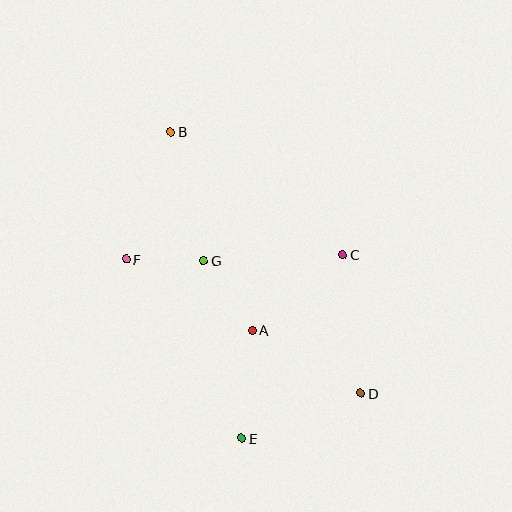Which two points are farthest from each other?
Points B and D are farthest from each other.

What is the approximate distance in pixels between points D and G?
The distance between D and G is approximately 206 pixels.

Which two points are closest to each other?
Points F and G are closest to each other.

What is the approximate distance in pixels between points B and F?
The distance between B and F is approximately 135 pixels.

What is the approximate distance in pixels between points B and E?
The distance between B and E is approximately 315 pixels.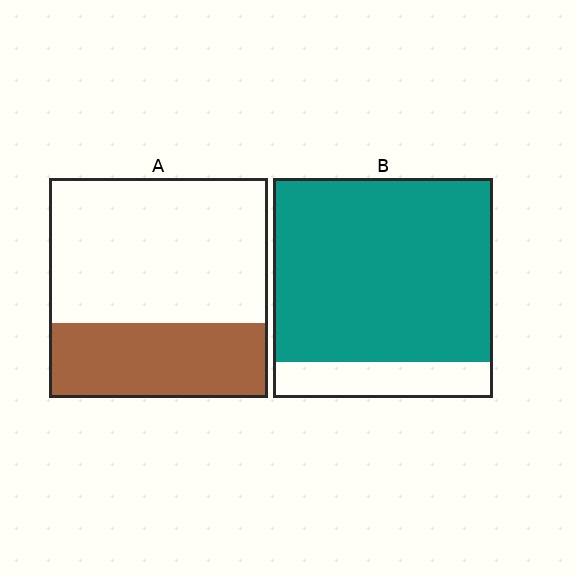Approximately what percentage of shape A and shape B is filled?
A is approximately 35% and B is approximately 85%.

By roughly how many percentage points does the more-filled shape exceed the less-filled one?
By roughly 50 percentage points (B over A).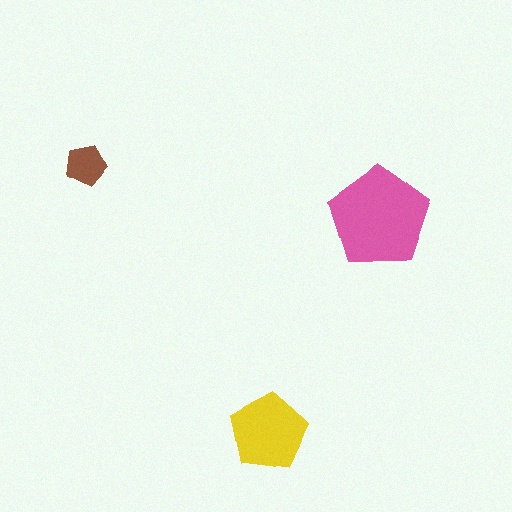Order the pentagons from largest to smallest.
the pink one, the yellow one, the brown one.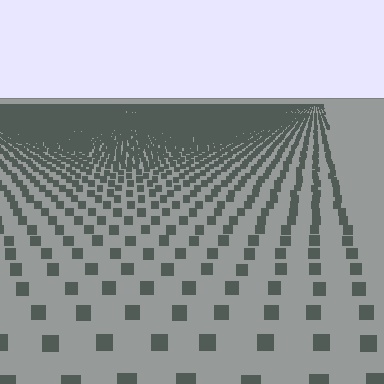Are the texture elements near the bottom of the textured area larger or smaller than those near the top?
Larger. Near the bottom, elements are closer to the viewer and appear at a bigger on-screen size.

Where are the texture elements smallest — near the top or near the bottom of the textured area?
Near the top.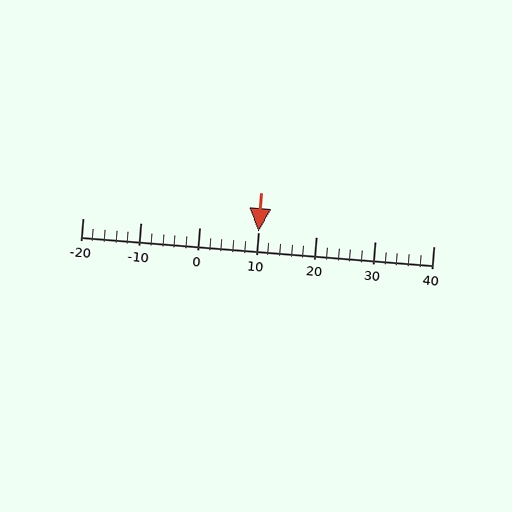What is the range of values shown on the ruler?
The ruler shows values from -20 to 40.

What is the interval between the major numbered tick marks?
The major tick marks are spaced 10 units apart.